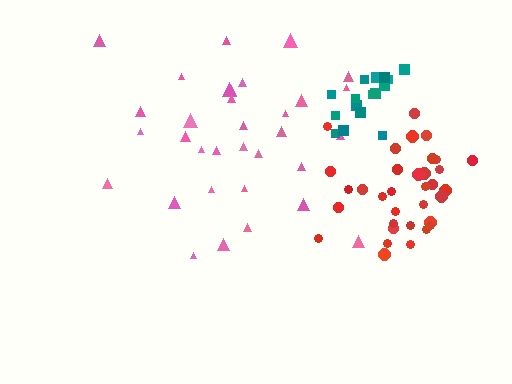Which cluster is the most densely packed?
Red.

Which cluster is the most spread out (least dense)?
Pink.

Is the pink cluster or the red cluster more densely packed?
Red.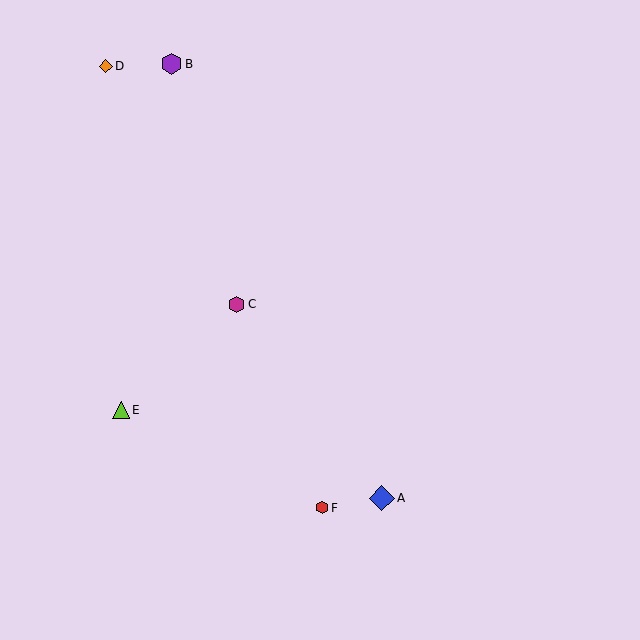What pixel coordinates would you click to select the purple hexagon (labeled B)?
Click at (172, 64) to select the purple hexagon B.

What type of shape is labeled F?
Shape F is a red hexagon.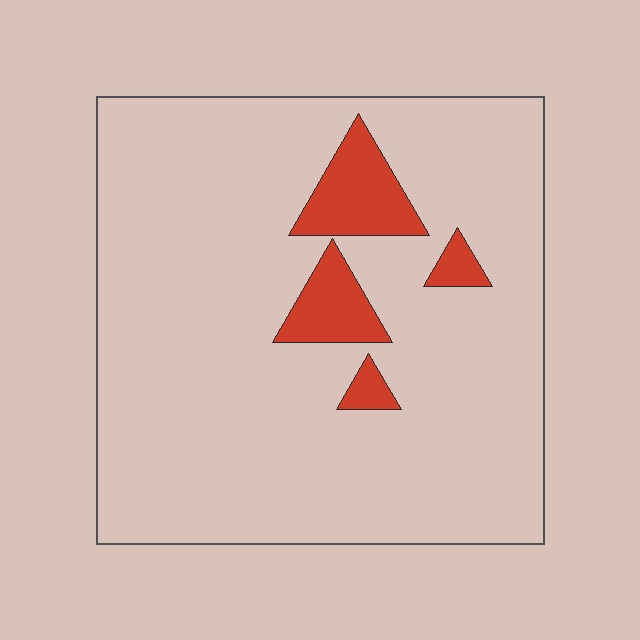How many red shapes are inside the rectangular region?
4.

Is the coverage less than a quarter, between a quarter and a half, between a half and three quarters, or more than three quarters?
Less than a quarter.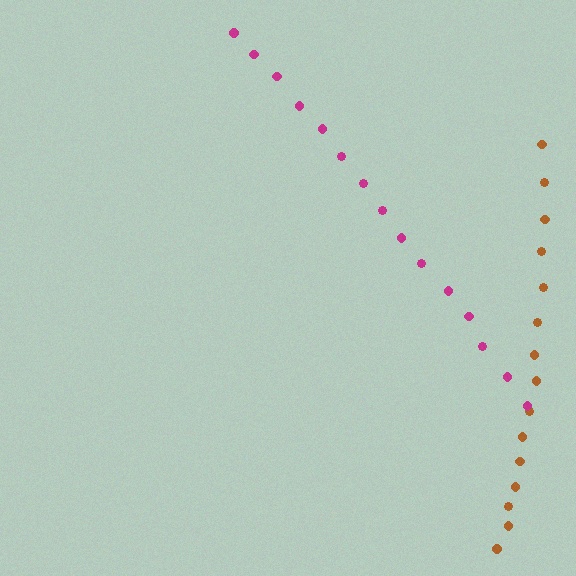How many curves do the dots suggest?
There are 2 distinct paths.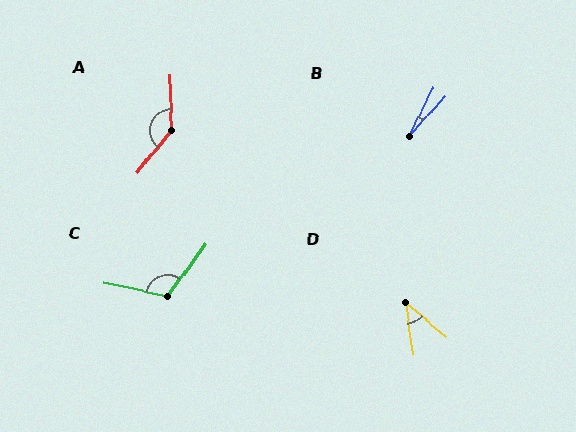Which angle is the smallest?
B, at approximately 15 degrees.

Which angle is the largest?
A, at approximately 140 degrees.